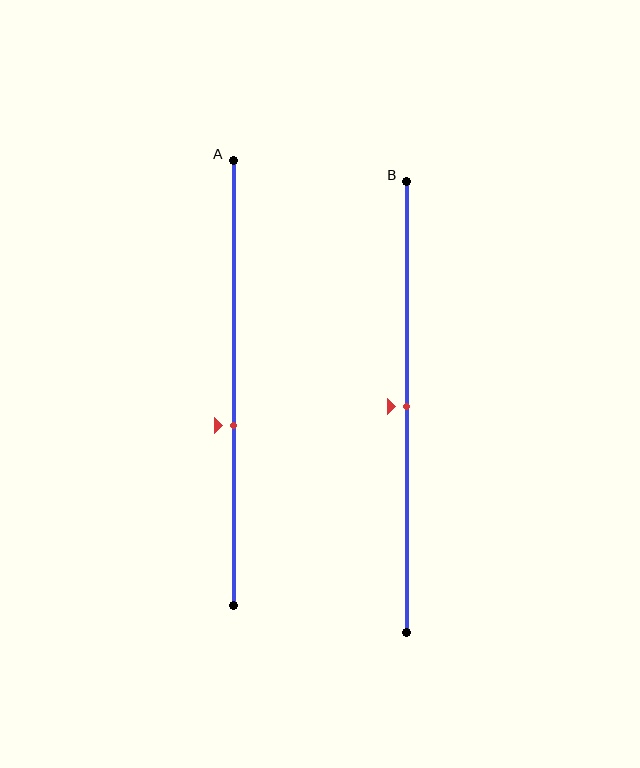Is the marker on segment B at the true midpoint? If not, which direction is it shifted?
Yes, the marker on segment B is at the true midpoint.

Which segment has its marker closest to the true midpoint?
Segment B has its marker closest to the true midpoint.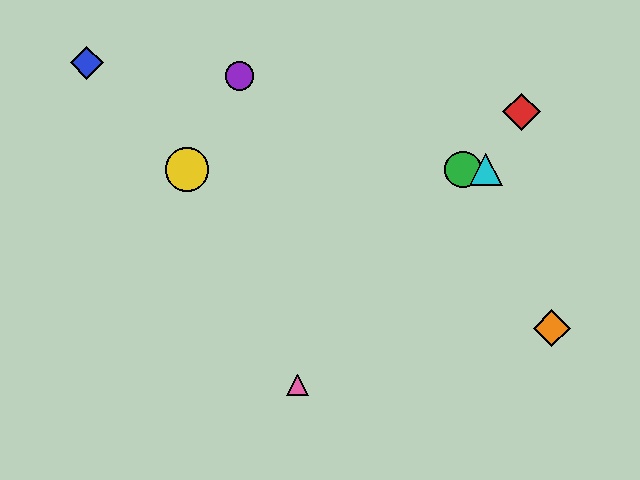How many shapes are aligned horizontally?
3 shapes (the green circle, the yellow circle, the cyan triangle) are aligned horizontally.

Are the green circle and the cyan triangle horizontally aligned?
Yes, both are at y≈170.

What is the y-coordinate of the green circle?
The green circle is at y≈170.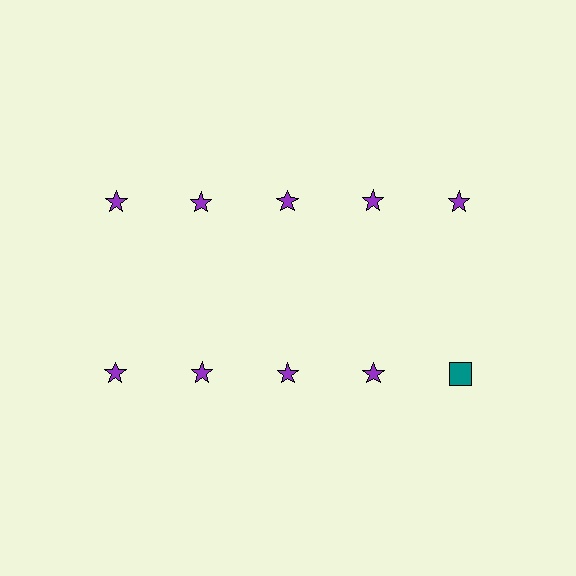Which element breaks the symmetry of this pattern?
The teal square in the second row, rightmost column breaks the symmetry. All other shapes are purple stars.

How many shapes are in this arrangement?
There are 10 shapes arranged in a grid pattern.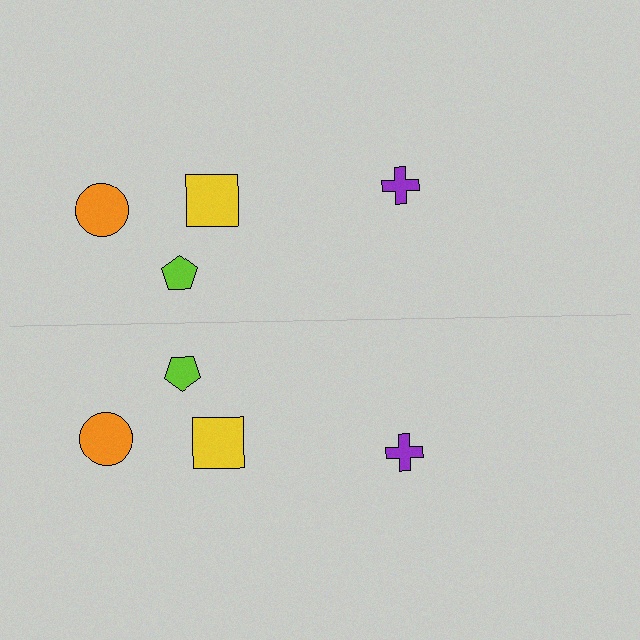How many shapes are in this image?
There are 8 shapes in this image.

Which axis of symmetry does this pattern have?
The pattern has a horizontal axis of symmetry running through the center of the image.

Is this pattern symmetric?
Yes, this pattern has bilateral (reflection) symmetry.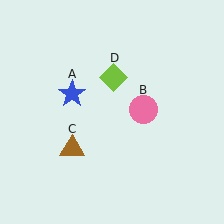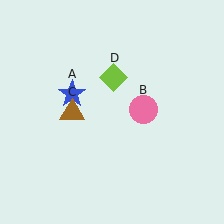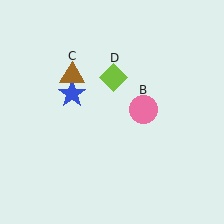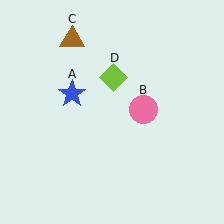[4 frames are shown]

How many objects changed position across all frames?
1 object changed position: brown triangle (object C).